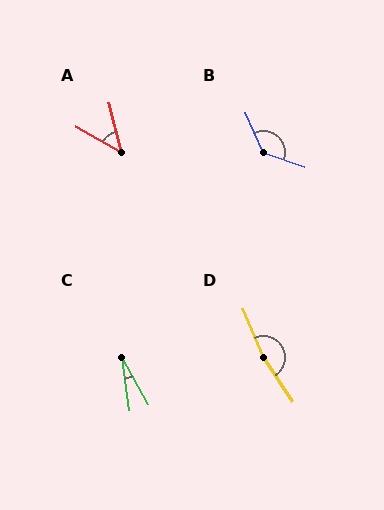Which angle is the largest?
D, at approximately 169 degrees.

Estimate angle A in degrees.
Approximately 46 degrees.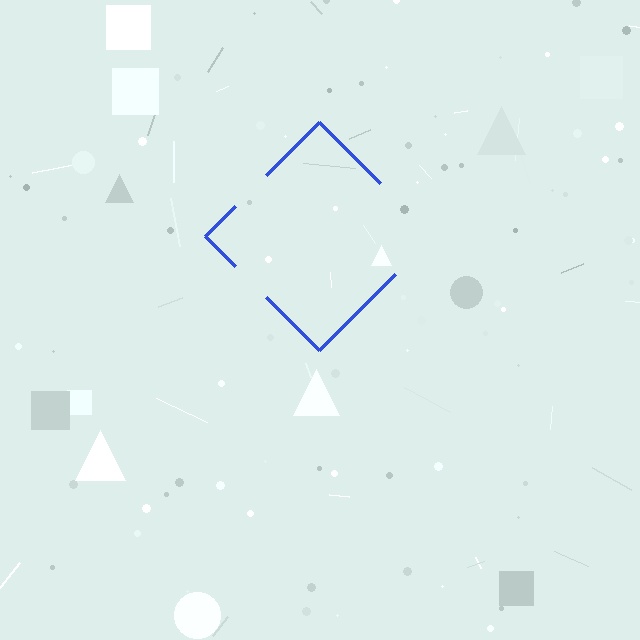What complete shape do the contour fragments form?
The contour fragments form a diamond.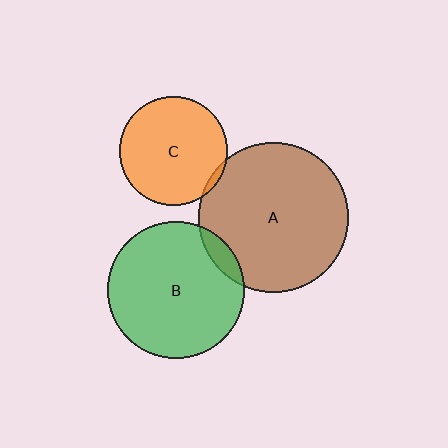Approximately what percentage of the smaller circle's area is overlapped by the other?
Approximately 10%.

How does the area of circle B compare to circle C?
Approximately 1.6 times.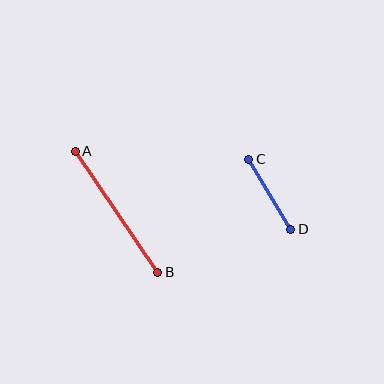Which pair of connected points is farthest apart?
Points A and B are farthest apart.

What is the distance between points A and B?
The distance is approximately 146 pixels.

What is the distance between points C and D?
The distance is approximately 82 pixels.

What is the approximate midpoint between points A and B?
The midpoint is at approximately (116, 212) pixels.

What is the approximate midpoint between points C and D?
The midpoint is at approximately (270, 194) pixels.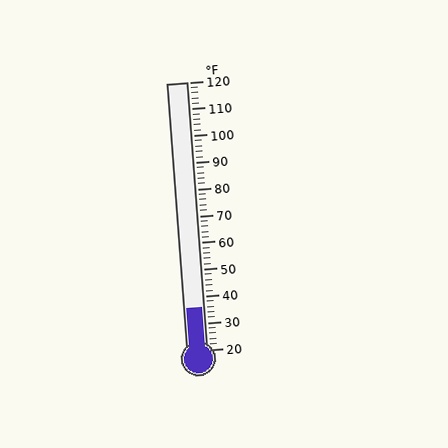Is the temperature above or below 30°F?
The temperature is above 30°F.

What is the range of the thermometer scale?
The thermometer scale ranges from 20°F to 120°F.